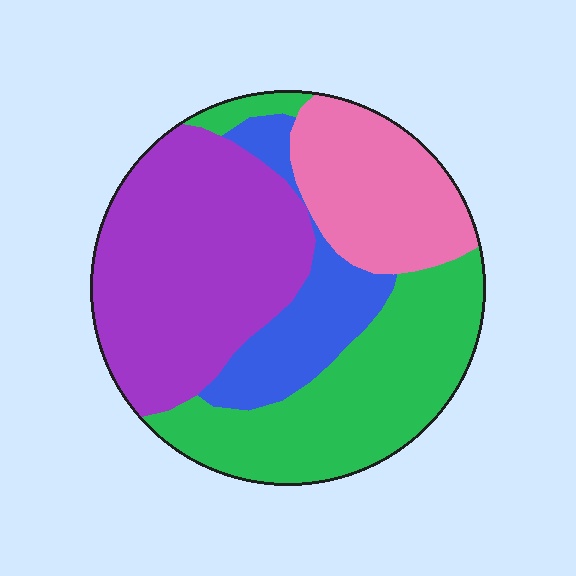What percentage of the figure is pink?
Pink covers around 20% of the figure.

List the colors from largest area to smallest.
From largest to smallest: purple, green, pink, blue.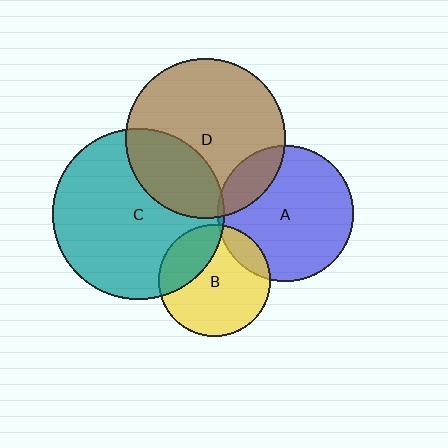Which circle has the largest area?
Circle C (teal).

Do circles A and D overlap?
Yes.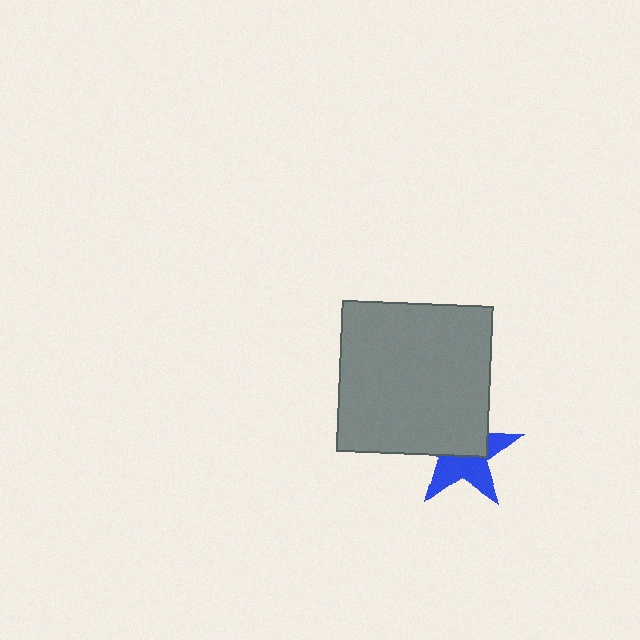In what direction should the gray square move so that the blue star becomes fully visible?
The gray square should move up. That is the shortest direction to clear the overlap and leave the blue star fully visible.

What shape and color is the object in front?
The object in front is a gray square.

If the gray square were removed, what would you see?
You would see the complete blue star.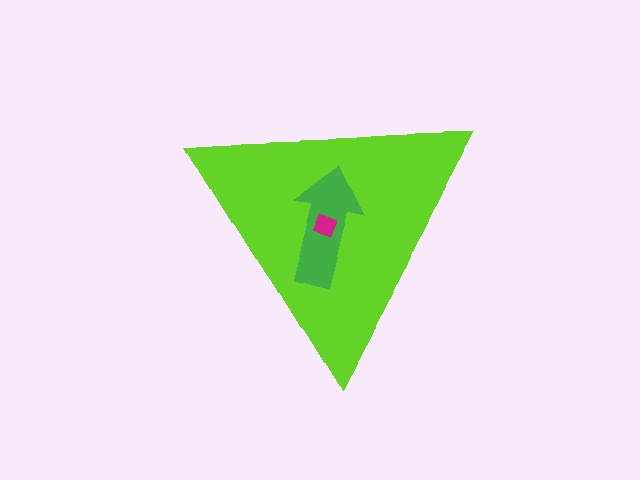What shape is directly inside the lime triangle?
The green arrow.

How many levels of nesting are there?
3.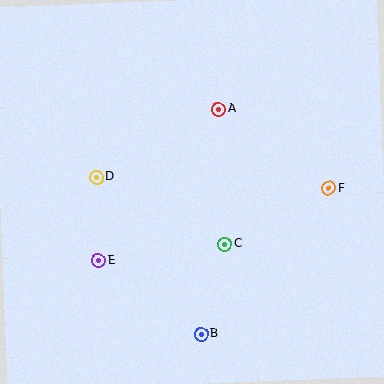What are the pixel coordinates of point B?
Point B is at (201, 334).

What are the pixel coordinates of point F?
Point F is at (329, 188).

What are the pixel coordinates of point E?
Point E is at (99, 261).